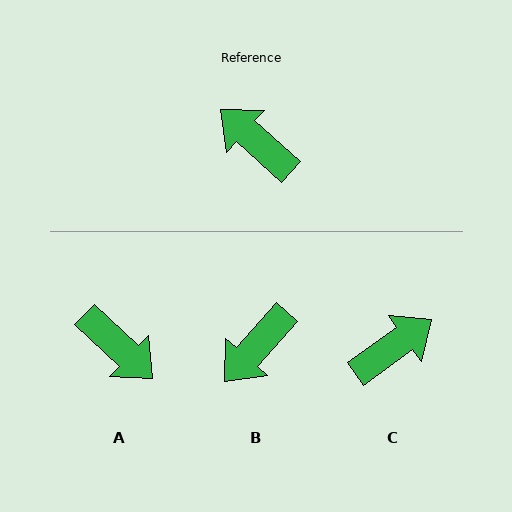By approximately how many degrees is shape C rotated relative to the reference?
Approximately 103 degrees clockwise.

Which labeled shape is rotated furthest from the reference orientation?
A, about 178 degrees away.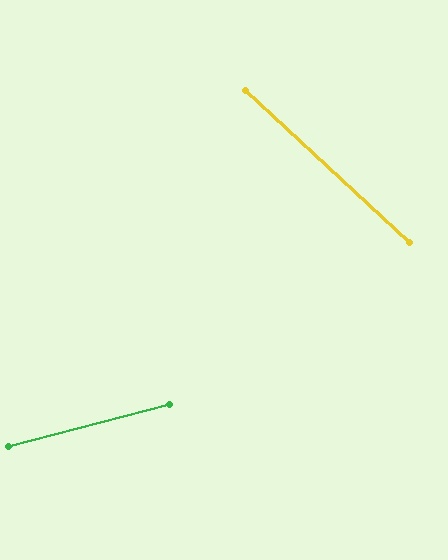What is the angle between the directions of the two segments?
Approximately 58 degrees.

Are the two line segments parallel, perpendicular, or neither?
Neither parallel nor perpendicular — they differ by about 58°.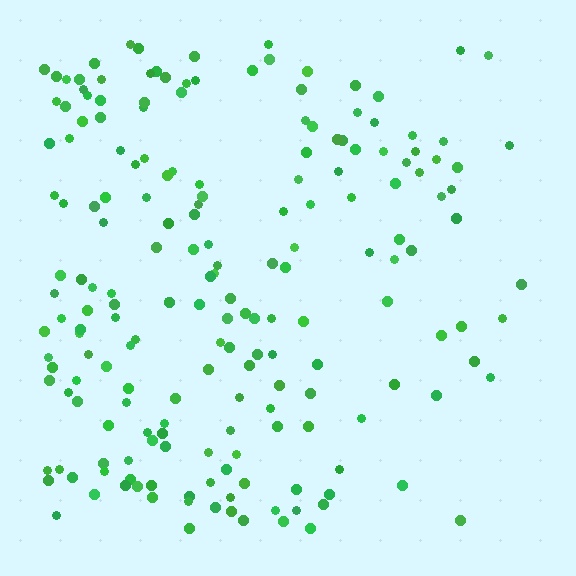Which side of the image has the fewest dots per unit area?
The right.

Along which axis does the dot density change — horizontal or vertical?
Horizontal.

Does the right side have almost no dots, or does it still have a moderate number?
Still a moderate number, just noticeably fewer than the left.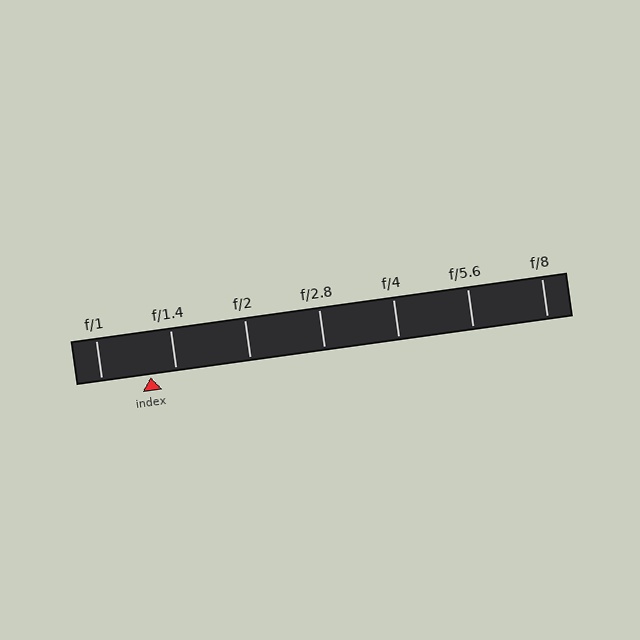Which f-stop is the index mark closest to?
The index mark is closest to f/1.4.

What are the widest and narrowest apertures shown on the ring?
The widest aperture shown is f/1 and the narrowest is f/8.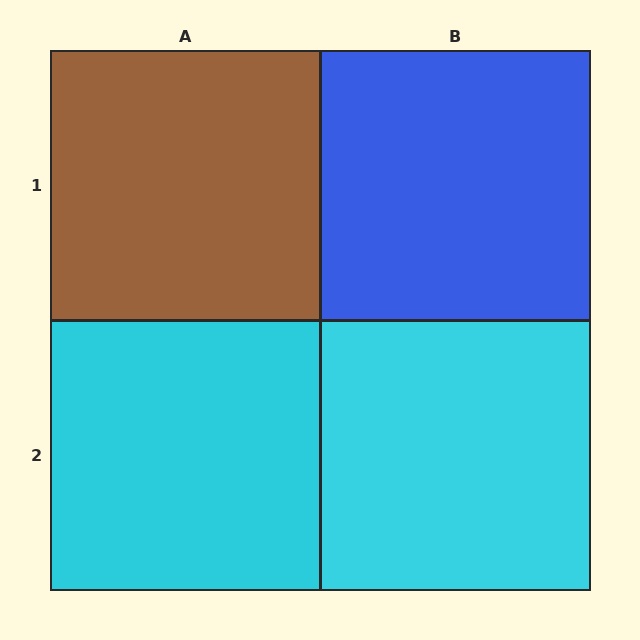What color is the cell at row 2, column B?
Cyan.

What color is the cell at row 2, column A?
Cyan.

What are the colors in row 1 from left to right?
Brown, blue.